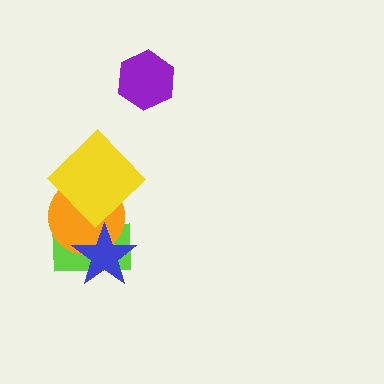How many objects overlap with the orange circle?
3 objects overlap with the orange circle.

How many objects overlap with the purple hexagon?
0 objects overlap with the purple hexagon.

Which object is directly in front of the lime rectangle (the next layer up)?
The orange circle is directly in front of the lime rectangle.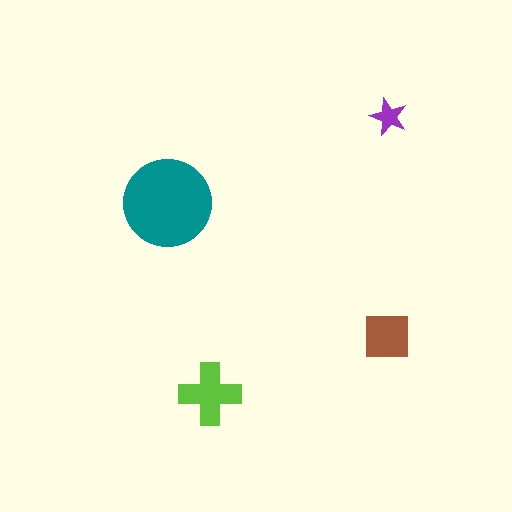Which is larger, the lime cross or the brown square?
The lime cross.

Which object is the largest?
The teal circle.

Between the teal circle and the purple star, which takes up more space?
The teal circle.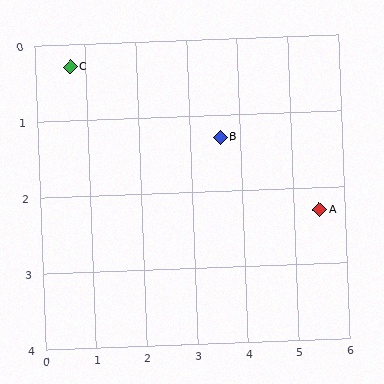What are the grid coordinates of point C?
Point C is at approximately (0.7, 0.3).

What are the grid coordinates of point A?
Point A is at approximately (5.5, 2.3).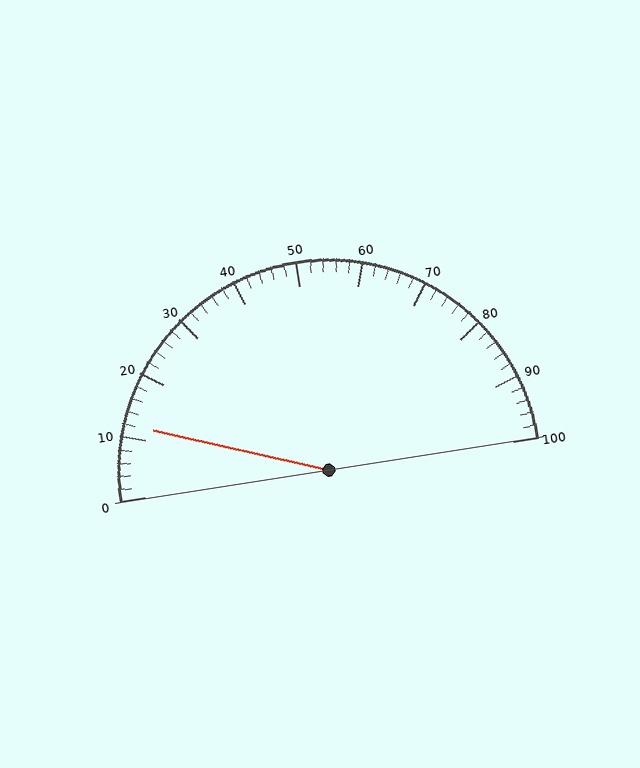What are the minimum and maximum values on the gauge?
The gauge ranges from 0 to 100.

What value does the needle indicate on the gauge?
The needle indicates approximately 12.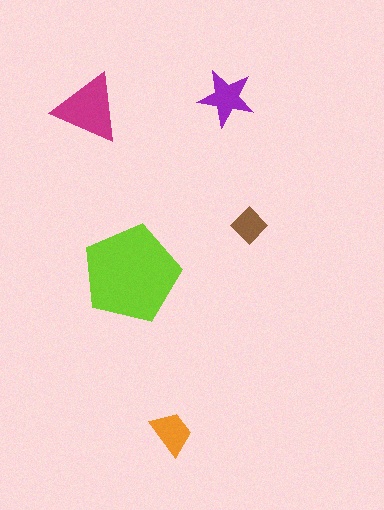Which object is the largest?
The lime pentagon.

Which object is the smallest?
The brown diamond.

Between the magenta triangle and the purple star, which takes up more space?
The magenta triangle.